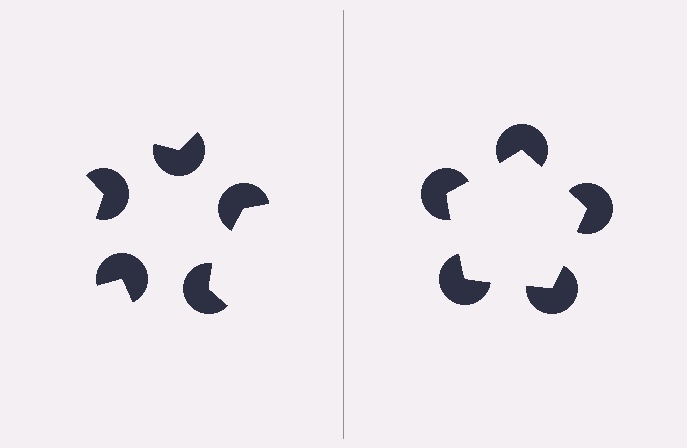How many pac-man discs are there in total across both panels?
10 — 5 on each side.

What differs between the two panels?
The pac-man discs are positioned identically on both sides; only the wedge orientations differ. On the right they align to a pentagon; on the left they are misaligned.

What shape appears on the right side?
An illusory pentagon.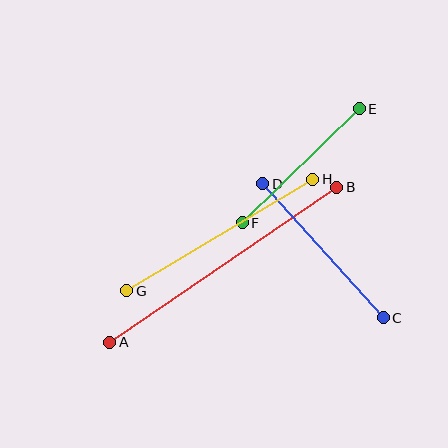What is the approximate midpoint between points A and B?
The midpoint is at approximately (223, 265) pixels.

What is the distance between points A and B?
The distance is approximately 275 pixels.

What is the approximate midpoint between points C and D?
The midpoint is at approximately (323, 251) pixels.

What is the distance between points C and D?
The distance is approximately 181 pixels.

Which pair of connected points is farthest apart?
Points A and B are farthest apart.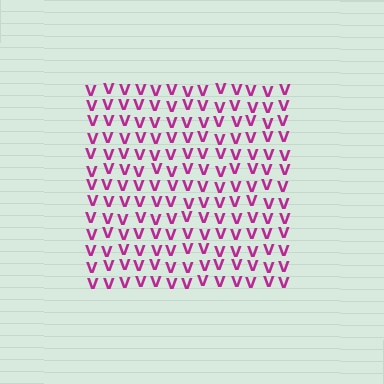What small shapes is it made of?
It is made of small letter V's.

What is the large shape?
The large shape is a square.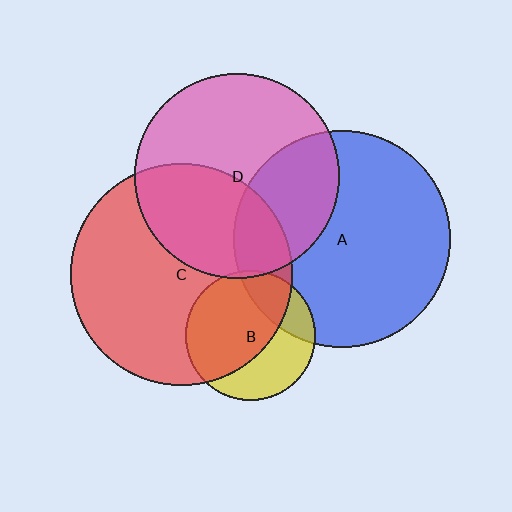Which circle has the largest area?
Circle C (red).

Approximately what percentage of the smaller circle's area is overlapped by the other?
Approximately 5%.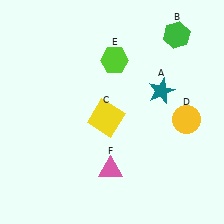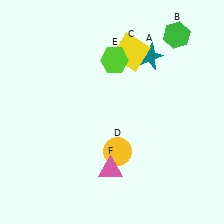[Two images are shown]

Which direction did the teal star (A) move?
The teal star (A) moved up.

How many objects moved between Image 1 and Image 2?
3 objects moved between the two images.